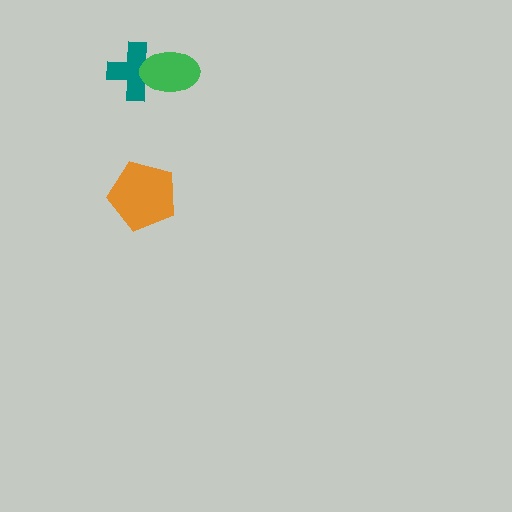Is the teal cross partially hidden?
Yes, it is partially covered by another shape.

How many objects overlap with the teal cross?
1 object overlaps with the teal cross.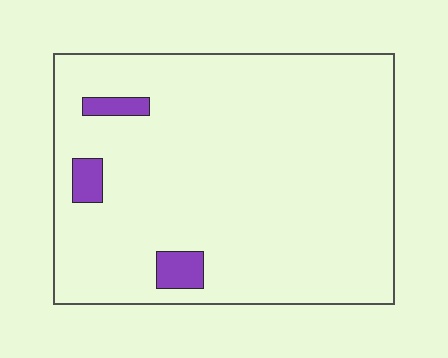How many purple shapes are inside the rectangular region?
3.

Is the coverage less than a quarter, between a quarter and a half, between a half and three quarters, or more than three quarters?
Less than a quarter.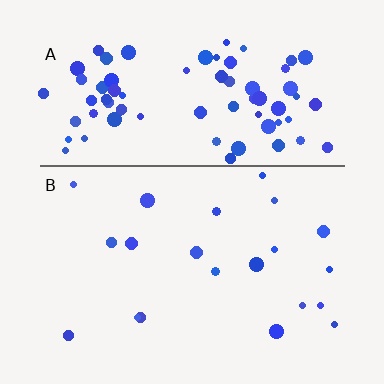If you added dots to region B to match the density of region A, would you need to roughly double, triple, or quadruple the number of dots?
Approximately quadruple.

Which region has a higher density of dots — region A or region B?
A (the top).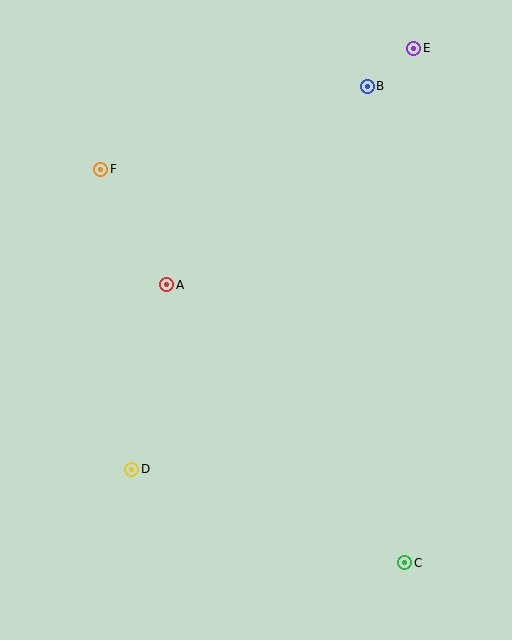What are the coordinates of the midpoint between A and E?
The midpoint between A and E is at (291, 167).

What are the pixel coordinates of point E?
Point E is at (414, 49).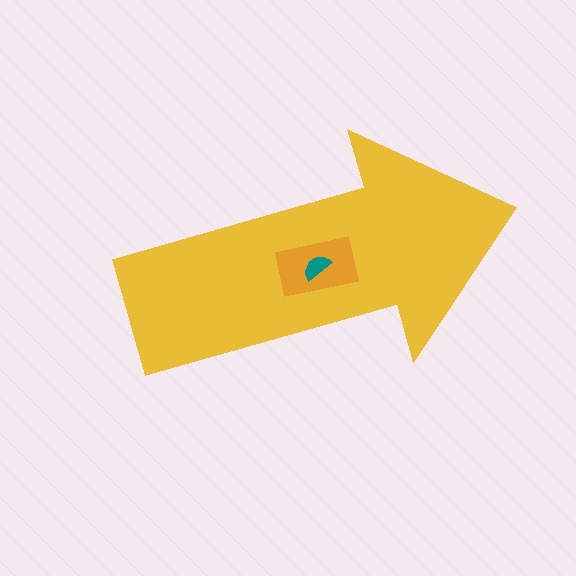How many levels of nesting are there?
3.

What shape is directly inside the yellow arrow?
The orange rectangle.